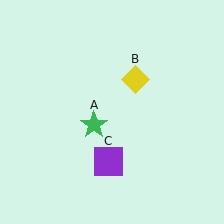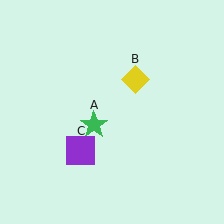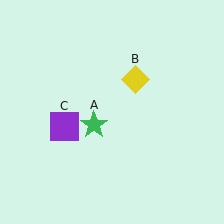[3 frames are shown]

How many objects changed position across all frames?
1 object changed position: purple square (object C).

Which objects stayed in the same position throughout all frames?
Green star (object A) and yellow diamond (object B) remained stationary.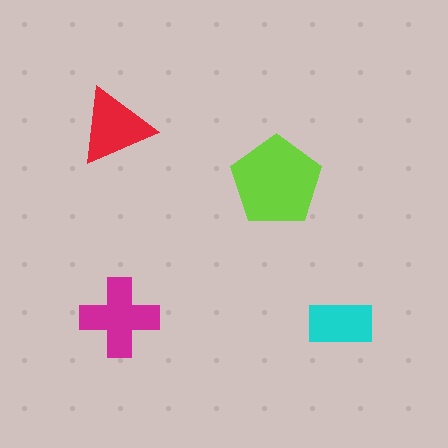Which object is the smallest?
The cyan rectangle.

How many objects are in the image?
There are 4 objects in the image.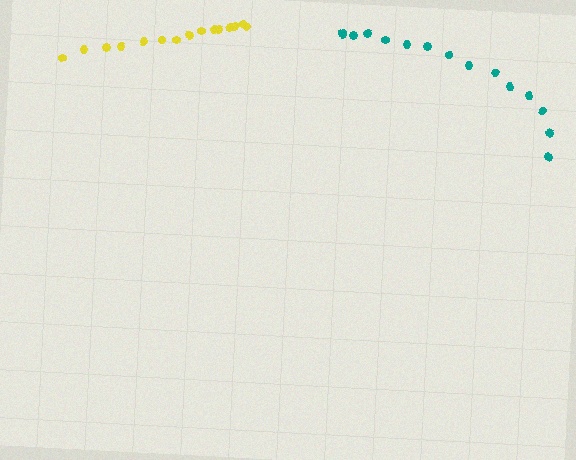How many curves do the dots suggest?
There are 2 distinct paths.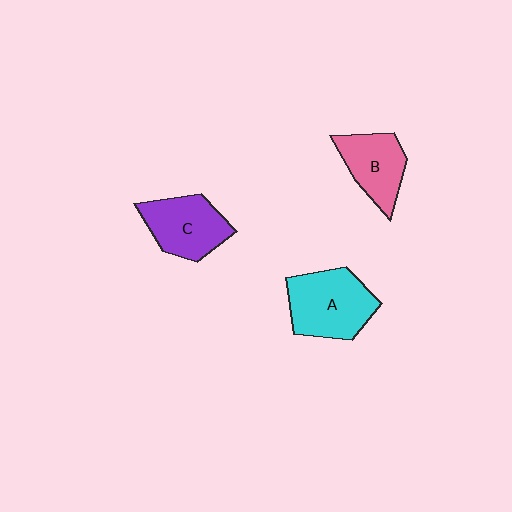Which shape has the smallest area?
Shape B (pink).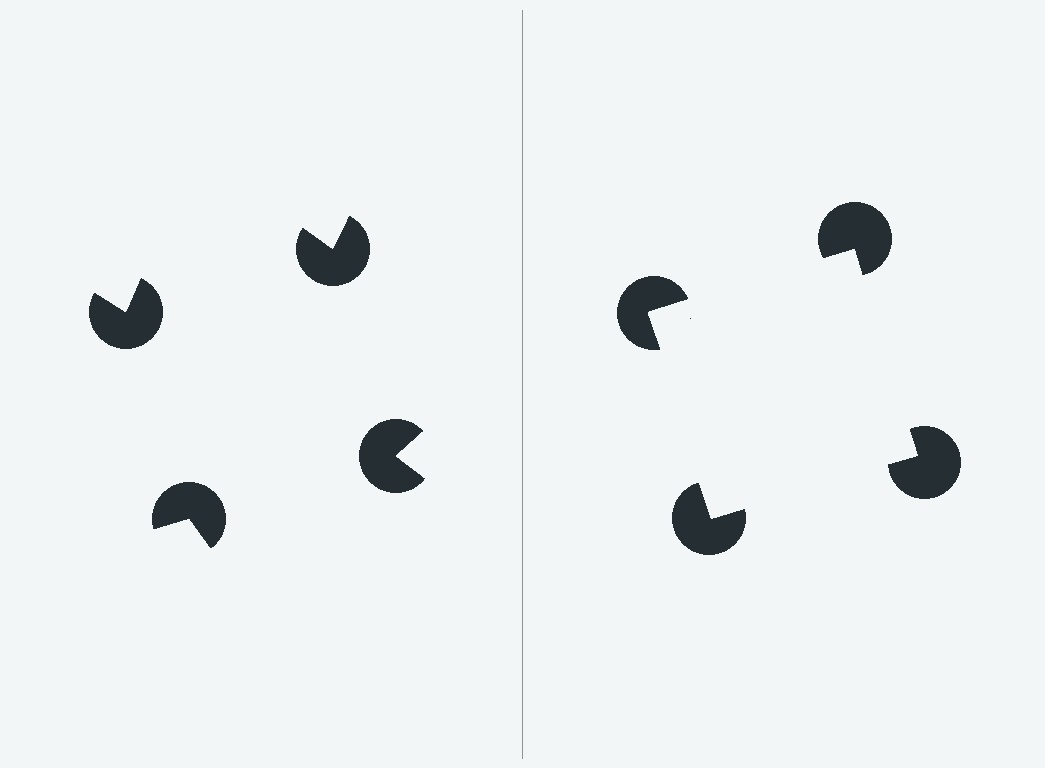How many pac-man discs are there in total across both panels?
8 — 4 on each side.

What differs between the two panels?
The pac-man discs are positioned identically on both sides; only the wedge orientations differ. On the right they align to a square; on the left they are misaligned.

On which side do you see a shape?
An illusory square appears on the right side. On the left side the wedge cuts are rotated, so no coherent shape forms.